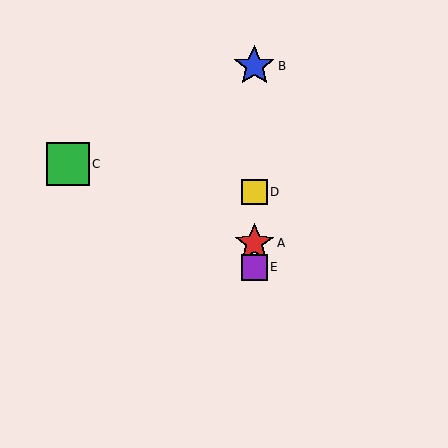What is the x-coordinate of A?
Object A is at x≈254.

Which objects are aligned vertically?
Objects A, B, D, E are aligned vertically.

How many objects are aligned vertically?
4 objects (A, B, D, E) are aligned vertically.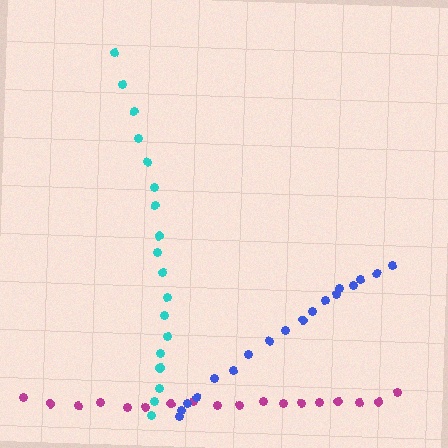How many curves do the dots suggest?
There are 3 distinct paths.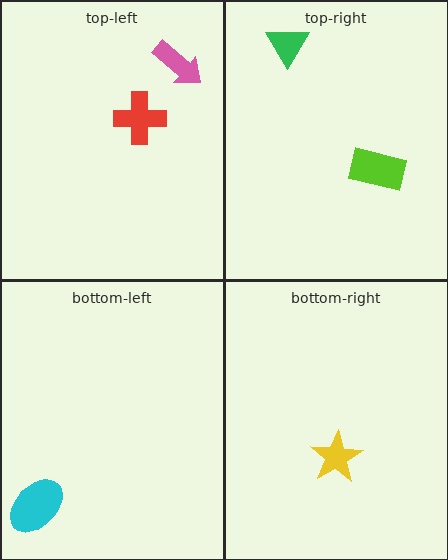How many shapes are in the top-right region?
2.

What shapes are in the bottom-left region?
The cyan ellipse.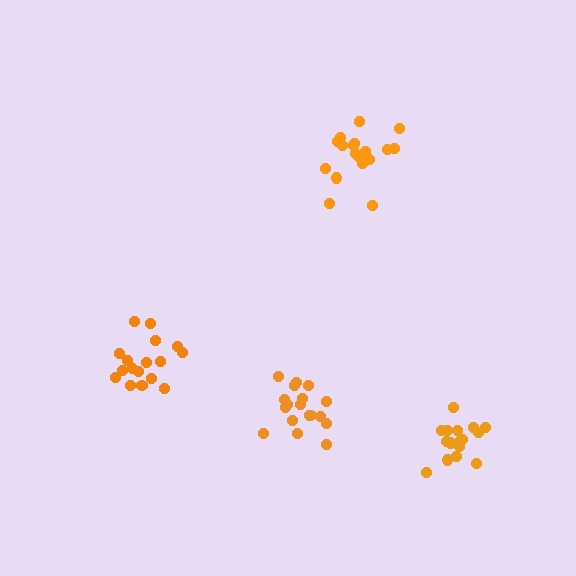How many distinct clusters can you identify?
There are 4 distinct clusters.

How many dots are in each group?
Group 1: 16 dots, Group 2: 18 dots, Group 3: 18 dots, Group 4: 17 dots (69 total).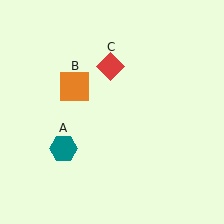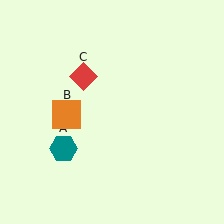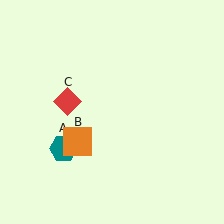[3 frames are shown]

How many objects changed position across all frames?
2 objects changed position: orange square (object B), red diamond (object C).